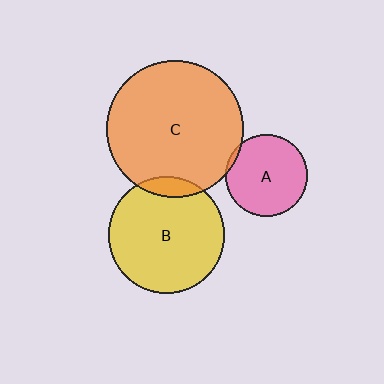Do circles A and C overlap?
Yes.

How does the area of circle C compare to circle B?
Approximately 1.4 times.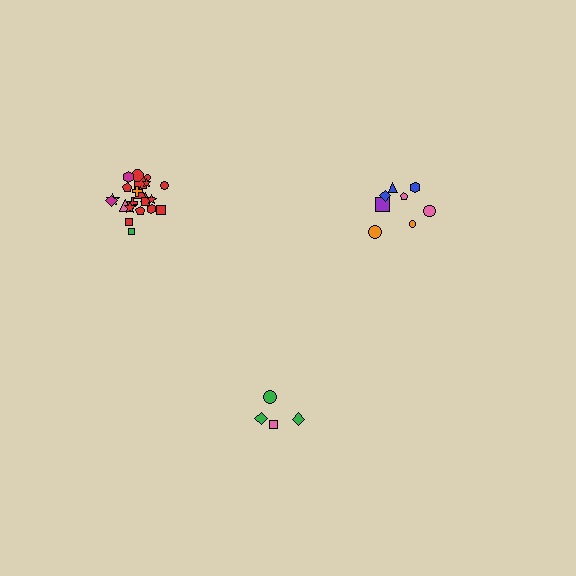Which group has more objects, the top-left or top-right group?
The top-left group.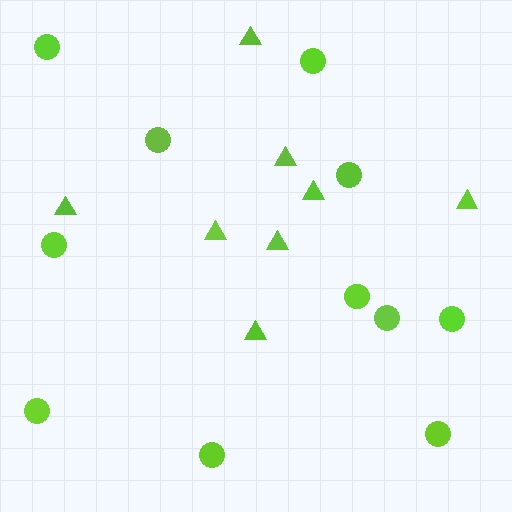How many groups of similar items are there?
There are 2 groups: one group of triangles (8) and one group of circles (11).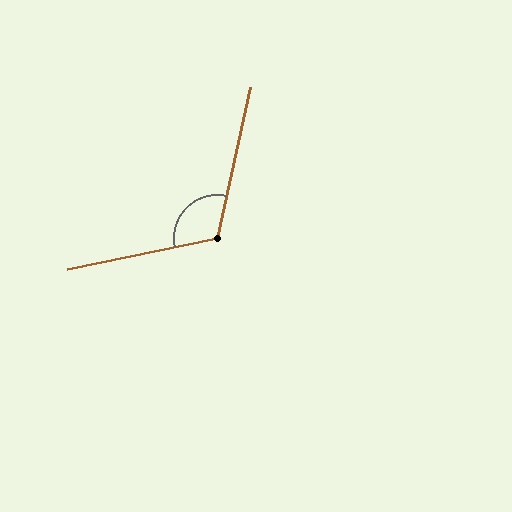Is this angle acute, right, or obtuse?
It is obtuse.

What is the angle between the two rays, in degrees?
Approximately 114 degrees.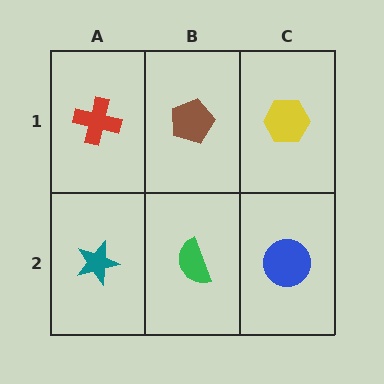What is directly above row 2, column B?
A brown pentagon.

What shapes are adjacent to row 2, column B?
A brown pentagon (row 1, column B), a teal star (row 2, column A), a blue circle (row 2, column C).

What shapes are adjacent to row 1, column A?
A teal star (row 2, column A), a brown pentagon (row 1, column B).